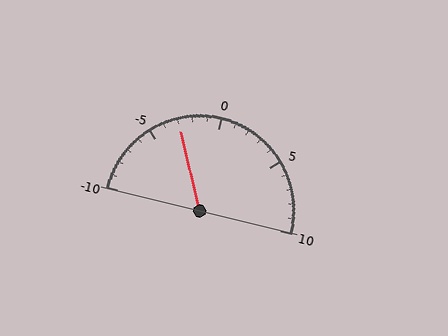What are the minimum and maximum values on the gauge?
The gauge ranges from -10 to 10.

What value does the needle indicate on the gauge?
The needle indicates approximately -3.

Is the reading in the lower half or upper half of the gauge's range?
The reading is in the lower half of the range (-10 to 10).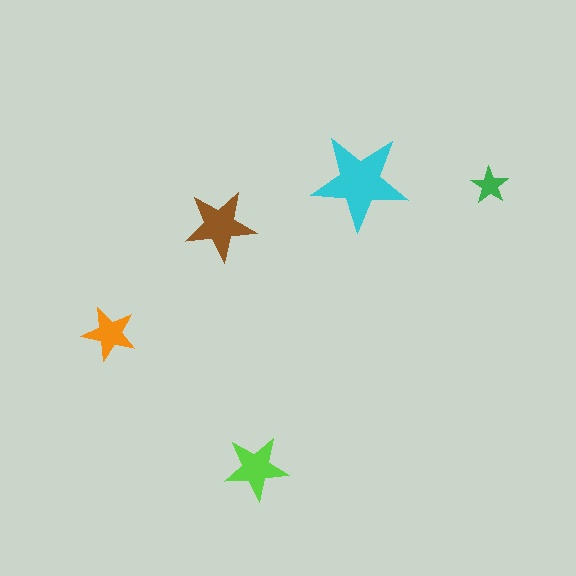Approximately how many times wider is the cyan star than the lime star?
About 1.5 times wider.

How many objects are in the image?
There are 5 objects in the image.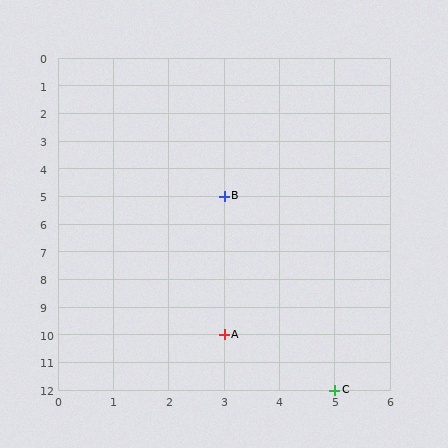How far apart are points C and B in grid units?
Points C and B are 2 columns and 7 rows apart (about 7.3 grid units diagonally).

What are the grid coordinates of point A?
Point A is at grid coordinates (3, 10).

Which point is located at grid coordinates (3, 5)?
Point B is at (3, 5).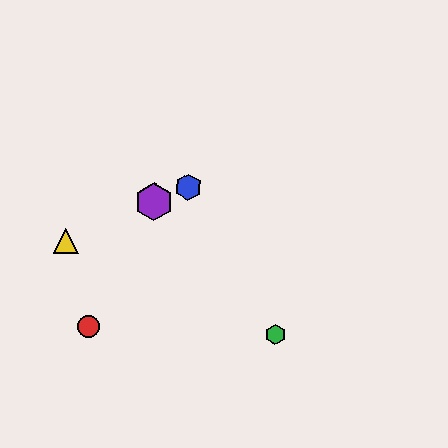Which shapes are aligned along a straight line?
The blue hexagon, the yellow triangle, the purple hexagon are aligned along a straight line.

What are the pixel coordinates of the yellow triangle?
The yellow triangle is at (65, 241).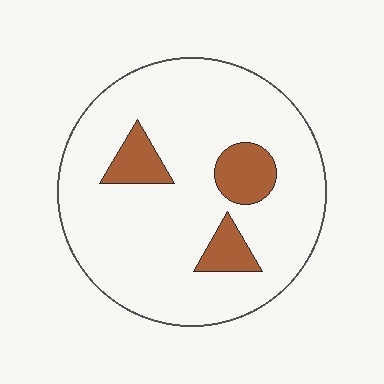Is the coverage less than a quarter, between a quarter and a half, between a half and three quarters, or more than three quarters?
Less than a quarter.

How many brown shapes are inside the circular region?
3.